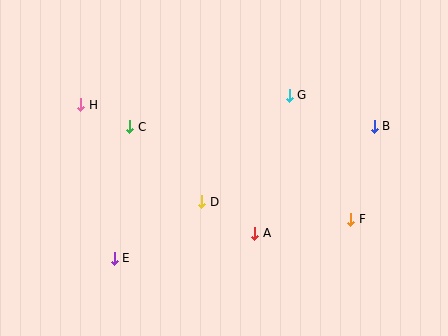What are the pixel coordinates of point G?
Point G is at (289, 95).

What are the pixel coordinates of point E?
Point E is at (114, 258).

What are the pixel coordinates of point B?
Point B is at (374, 126).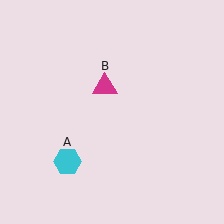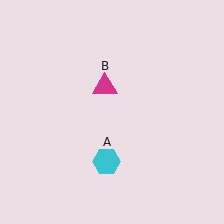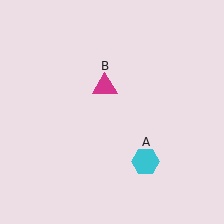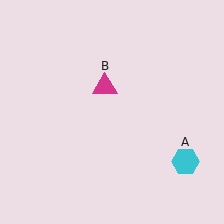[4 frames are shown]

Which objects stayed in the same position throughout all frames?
Magenta triangle (object B) remained stationary.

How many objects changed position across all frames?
1 object changed position: cyan hexagon (object A).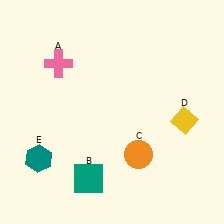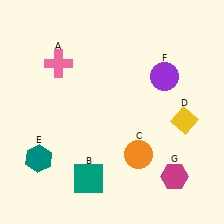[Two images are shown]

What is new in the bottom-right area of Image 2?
A magenta hexagon (G) was added in the bottom-right area of Image 2.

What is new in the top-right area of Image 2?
A purple circle (F) was added in the top-right area of Image 2.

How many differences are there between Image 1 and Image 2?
There are 2 differences between the two images.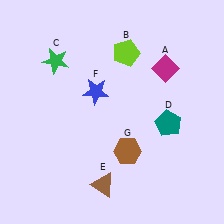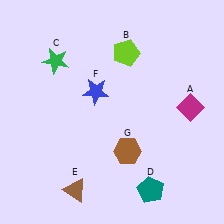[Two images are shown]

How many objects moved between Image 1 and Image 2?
3 objects moved between the two images.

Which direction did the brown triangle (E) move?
The brown triangle (E) moved left.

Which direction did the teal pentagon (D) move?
The teal pentagon (D) moved down.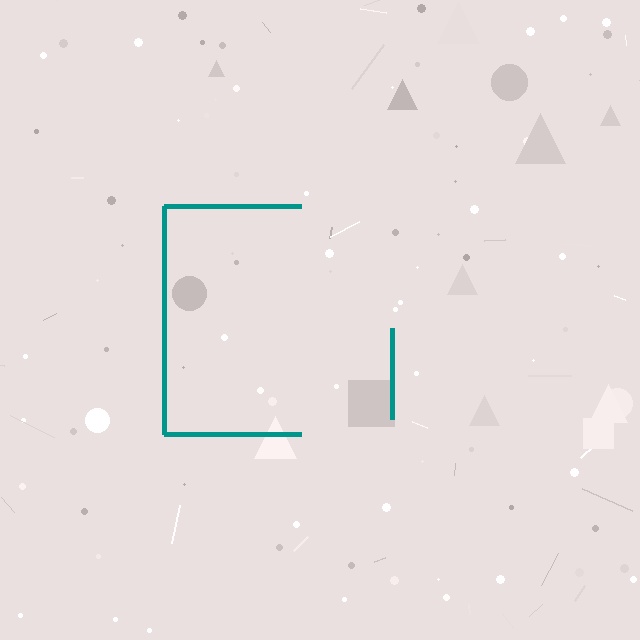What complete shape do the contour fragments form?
The contour fragments form a square.